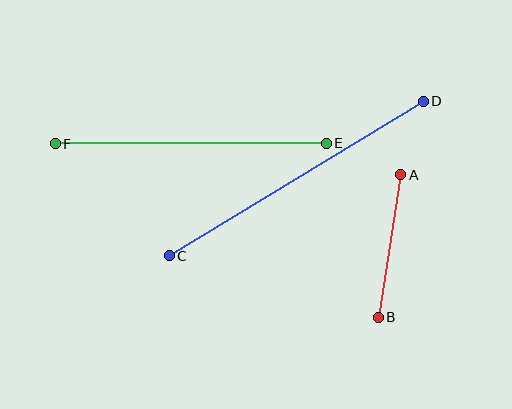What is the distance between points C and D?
The distance is approximately 297 pixels.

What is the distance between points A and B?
The distance is approximately 144 pixels.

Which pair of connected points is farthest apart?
Points C and D are farthest apart.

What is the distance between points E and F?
The distance is approximately 271 pixels.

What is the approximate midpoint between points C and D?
The midpoint is at approximately (296, 179) pixels.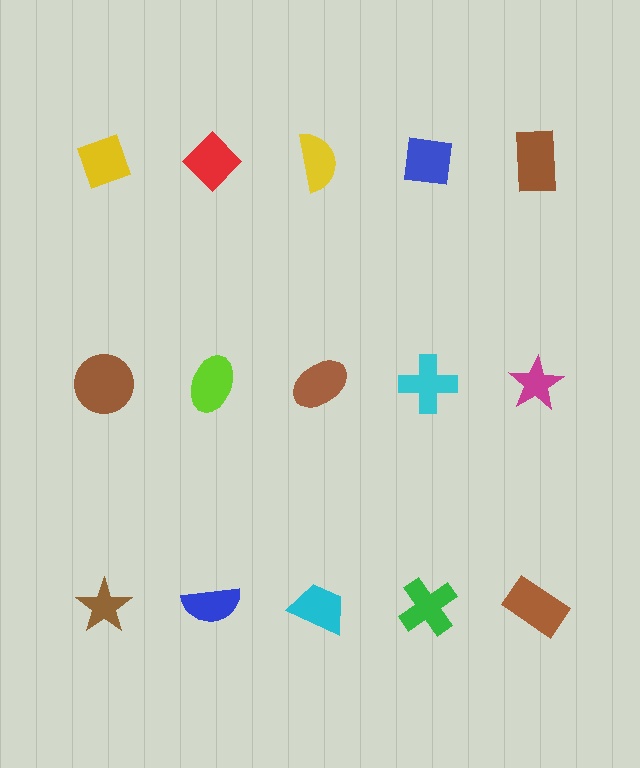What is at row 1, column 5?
A brown rectangle.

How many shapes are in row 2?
5 shapes.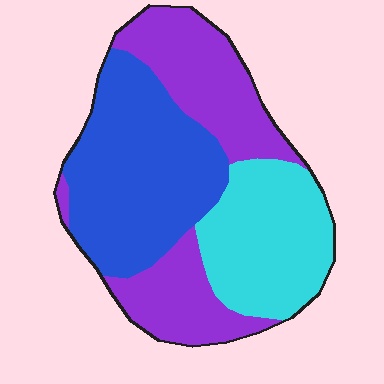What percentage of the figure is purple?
Purple takes up between a third and a half of the figure.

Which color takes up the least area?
Cyan, at roughly 25%.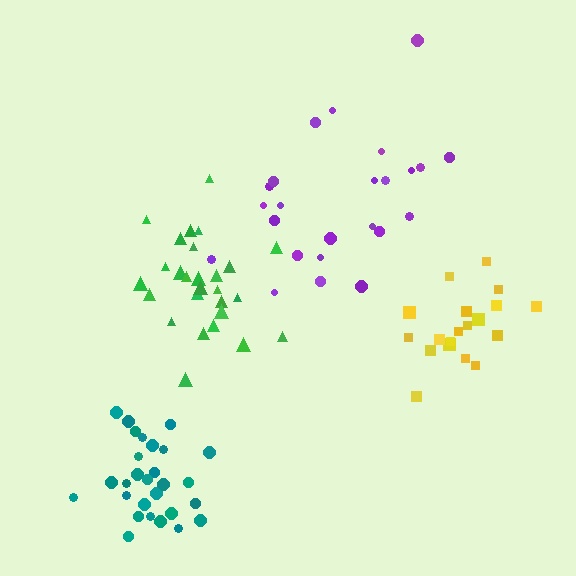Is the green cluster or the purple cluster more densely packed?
Green.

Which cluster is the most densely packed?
Teal.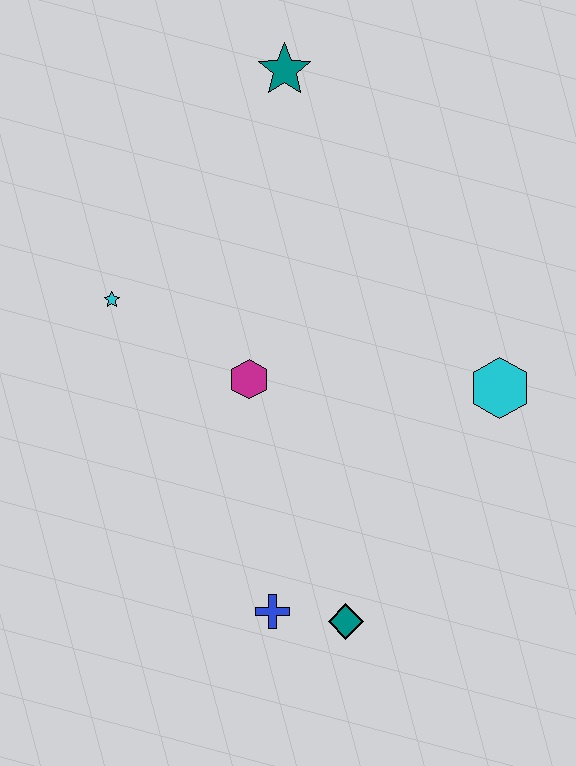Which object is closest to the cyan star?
The magenta hexagon is closest to the cyan star.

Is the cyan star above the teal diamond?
Yes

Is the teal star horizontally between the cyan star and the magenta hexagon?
No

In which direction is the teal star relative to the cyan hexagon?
The teal star is above the cyan hexagon.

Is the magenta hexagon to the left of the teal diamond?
Yes